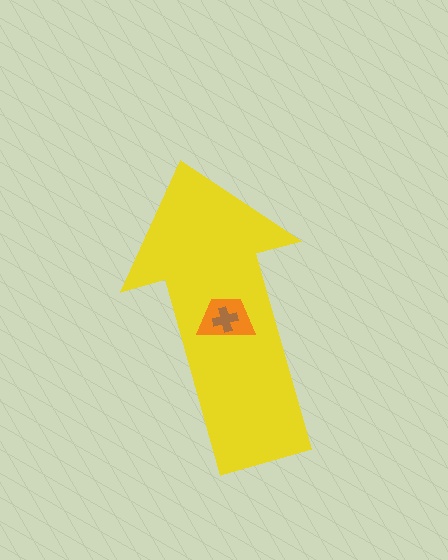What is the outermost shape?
The yellow arrow.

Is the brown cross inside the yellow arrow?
Yes.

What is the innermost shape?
The brown cross.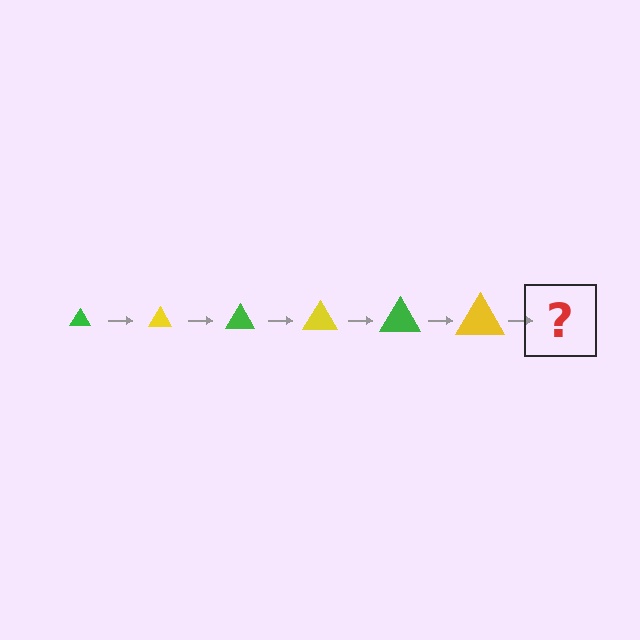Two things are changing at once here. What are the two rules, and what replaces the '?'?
The two rules are that the triangle grows larger each step and the color cycles through green and yellow. The '?' should be a green triangle, larger than the previous one.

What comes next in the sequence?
The next element should be a green triangle, larger than the previous one.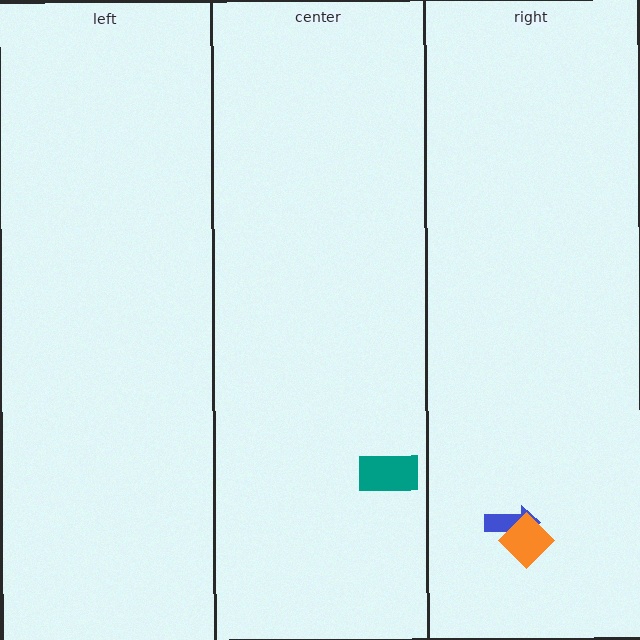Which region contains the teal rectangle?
The center region.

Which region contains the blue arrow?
The right region.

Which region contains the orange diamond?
The right region.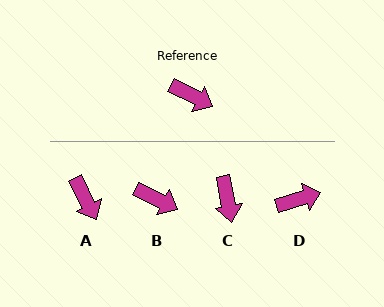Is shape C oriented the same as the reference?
No, it is off by about 52 degrees.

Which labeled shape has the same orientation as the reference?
B.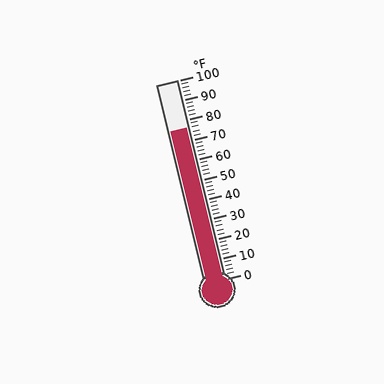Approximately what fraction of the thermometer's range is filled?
The thermometer is filled to approximately 75% of its range.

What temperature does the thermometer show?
The thermometer shows approximately 76°F.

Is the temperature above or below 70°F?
The temperature is above 70°F.